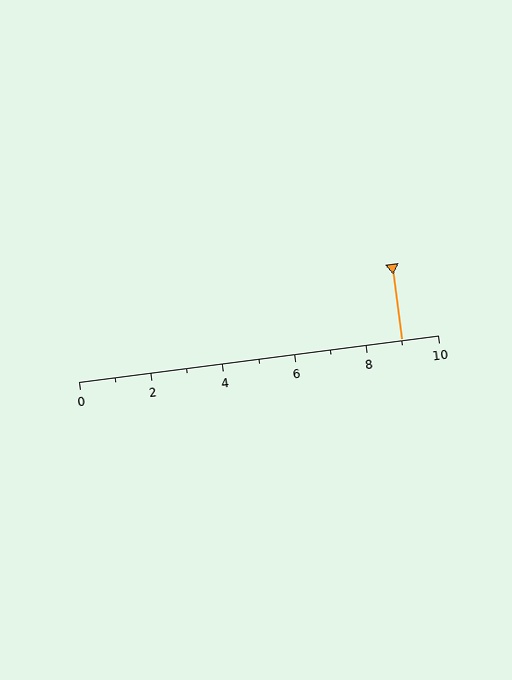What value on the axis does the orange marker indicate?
The marker indicates approximately 9.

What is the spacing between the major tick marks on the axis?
The major ticks are spaced 2 apart.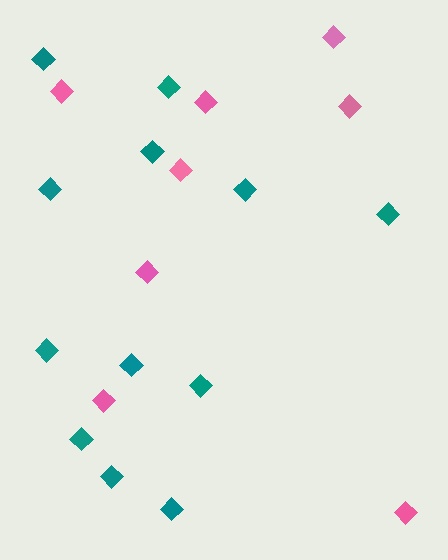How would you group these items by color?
There are 2 groups: one group of teal diamonds (12) and one group of pink diamonds (8).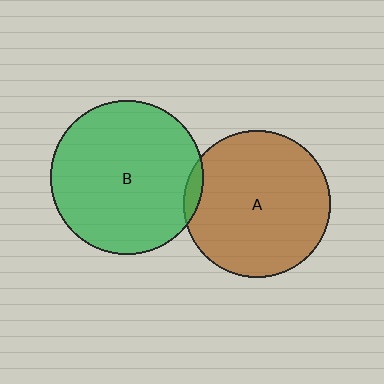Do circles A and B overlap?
Yes.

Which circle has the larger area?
Circle B (green).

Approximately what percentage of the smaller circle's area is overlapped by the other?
Approximately 5%.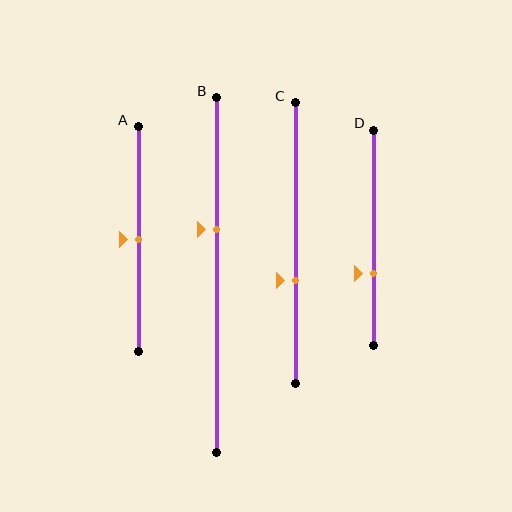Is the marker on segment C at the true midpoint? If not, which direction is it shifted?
No, the marker on segment C is shifted downward by about 13% of the segment length.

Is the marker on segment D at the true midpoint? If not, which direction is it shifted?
No, the marker on segment D is shifted downward by about 17% of the segment length.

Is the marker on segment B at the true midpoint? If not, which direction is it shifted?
No, the marker on segment B is shifted upward by about 13% of the segment length.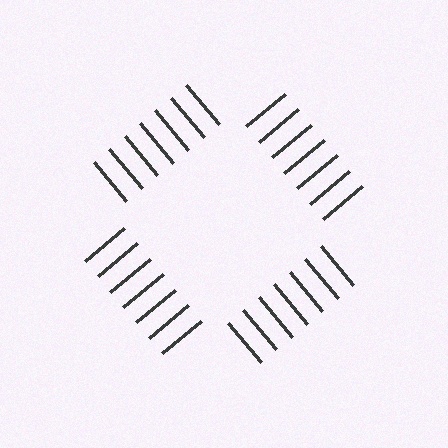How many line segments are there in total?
28 — 7 along each of the 4 edges.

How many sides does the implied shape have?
4 sides — the line-ends trace a square.